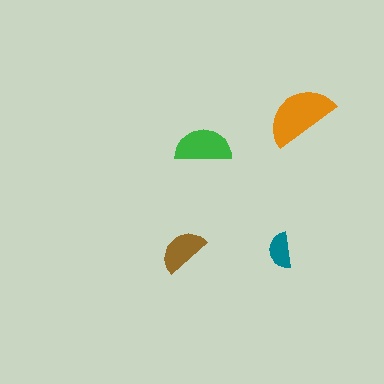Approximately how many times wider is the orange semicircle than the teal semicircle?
About 2 times wider.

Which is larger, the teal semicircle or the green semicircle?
The green one.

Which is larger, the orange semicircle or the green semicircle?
The orange one.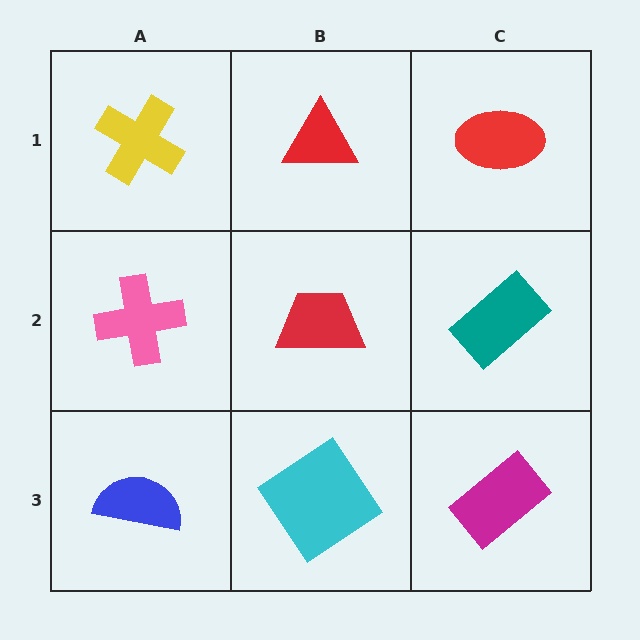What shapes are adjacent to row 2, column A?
A yellow cross (row 1, column A), a blue semicircle (row 3, column A), a red trapezoid (row 2, column B).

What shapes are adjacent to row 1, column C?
A teal rectangle (row 2, column C), a red triangle (row 1, column B).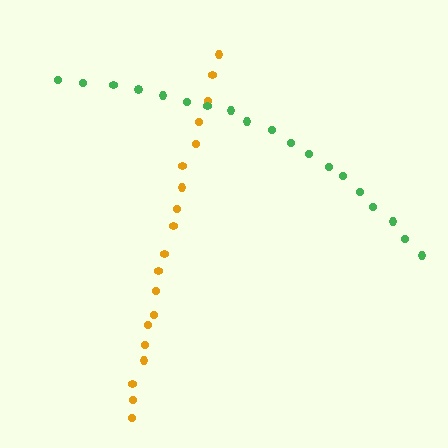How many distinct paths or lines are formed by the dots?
There are 2 distinct paths.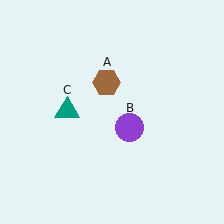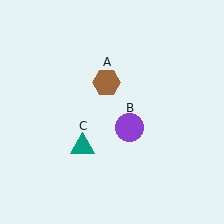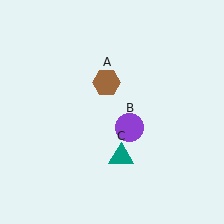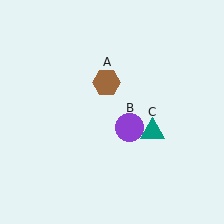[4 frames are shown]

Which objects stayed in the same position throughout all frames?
Brown hexagon (object A) and purple circle (object B) remained stationary.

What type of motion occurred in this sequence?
The teal triangle (object C) rotated counterclockwise around the center of the scene.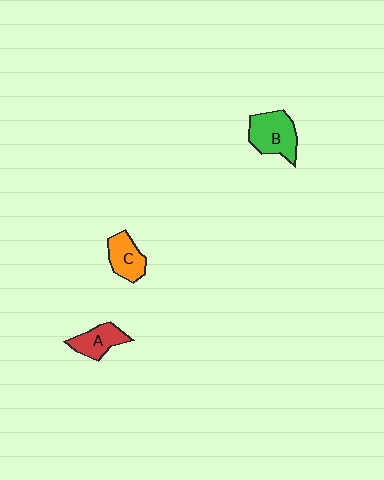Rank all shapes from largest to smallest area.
From largest to smallest: B (green), C (orange), A (red).